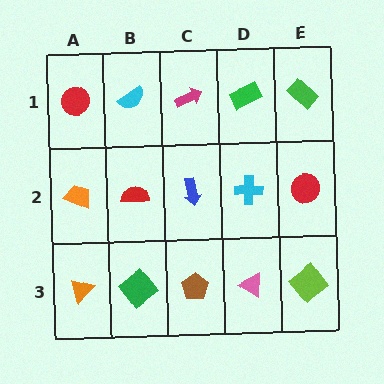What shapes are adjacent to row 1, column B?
A red semicircle (row 2, column B), a red circle (row 1, column A), a magenta arrow (row 1, column C).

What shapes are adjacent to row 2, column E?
A green rectangle (row 1, column E), a lime diamond (row 3, column E), a cyan cross (row 2, column D).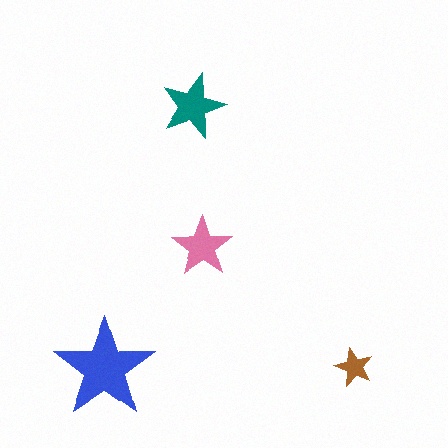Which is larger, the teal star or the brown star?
The teal one.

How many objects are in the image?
There are 4 objects in the image.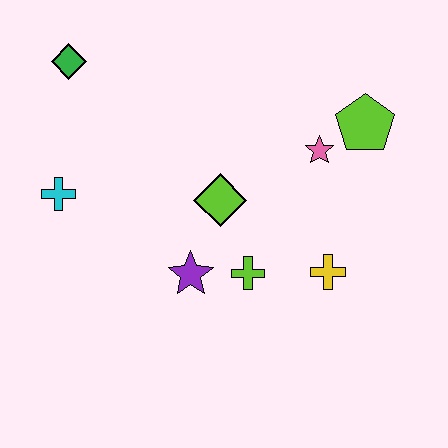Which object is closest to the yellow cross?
The lime cross is closest to the yellow cross.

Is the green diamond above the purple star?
Yes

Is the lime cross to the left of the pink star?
Yes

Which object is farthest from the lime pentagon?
The cyan cross is farthest from the lime pentagon.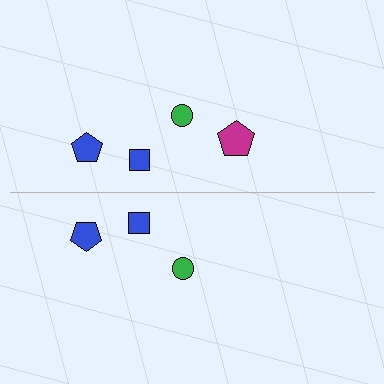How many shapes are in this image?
There are 7 shapes in this image.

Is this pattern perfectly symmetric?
No, the pattern is not perfectly symmetric. A magenta pentagon is missing from the bottom side.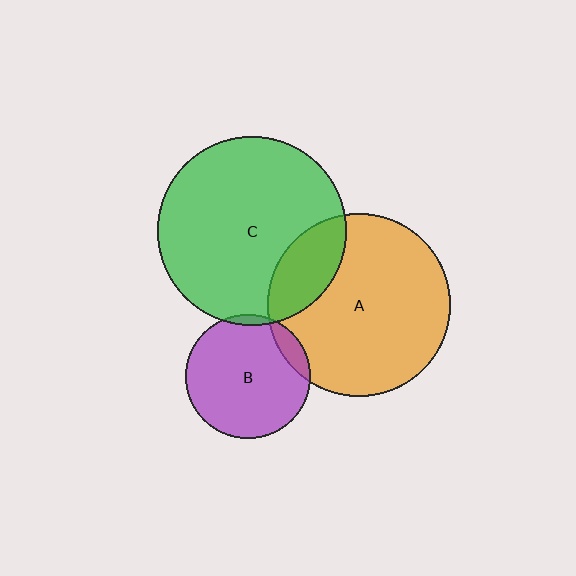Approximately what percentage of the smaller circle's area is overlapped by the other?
Approximately 20%.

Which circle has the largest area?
Circle C (green).